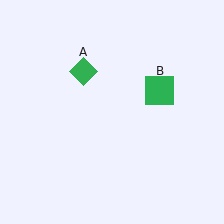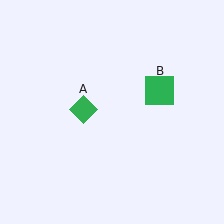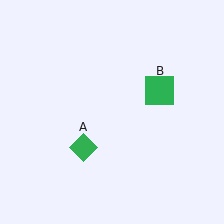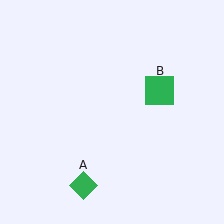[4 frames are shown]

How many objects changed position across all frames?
1 object changed position: green diamond (object A).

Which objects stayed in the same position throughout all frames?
Green square (object B) remained stationary.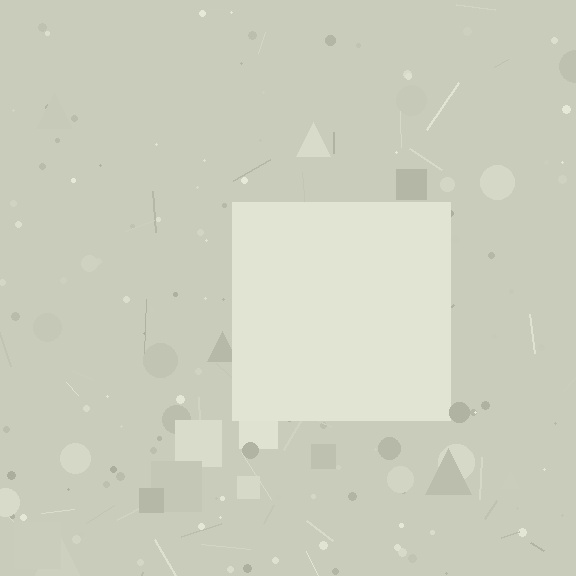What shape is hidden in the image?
A square is hidden in the image.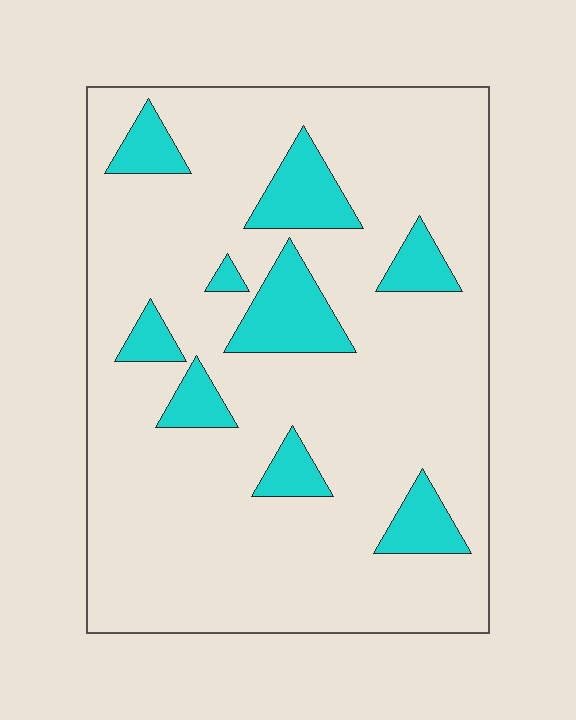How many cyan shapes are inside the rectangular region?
9.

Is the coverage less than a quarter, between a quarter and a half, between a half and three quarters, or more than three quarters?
Less than a quarter.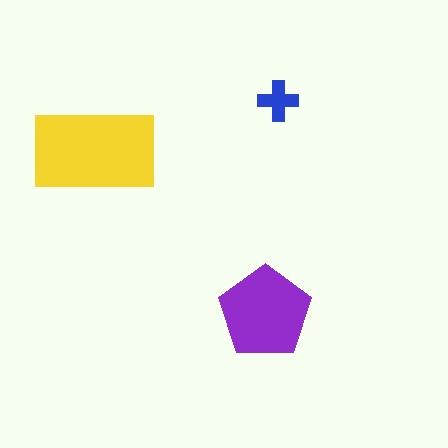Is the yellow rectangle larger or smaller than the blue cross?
Larger.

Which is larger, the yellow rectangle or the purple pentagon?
The yellow rectangle.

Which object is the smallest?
The blue cross.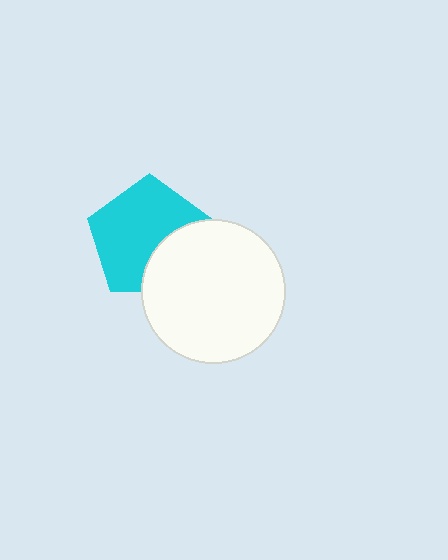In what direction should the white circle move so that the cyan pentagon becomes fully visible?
The white circle should move toward the lower-right. That is the shortest direction to clear the overlap and leave the cyan pentagon fully visible.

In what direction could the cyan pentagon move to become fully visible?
The cyan pentagon could move toward the upper-left. That would shift it out from behind the white circle entirely.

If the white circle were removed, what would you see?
You would see the complete cyan pentagon.